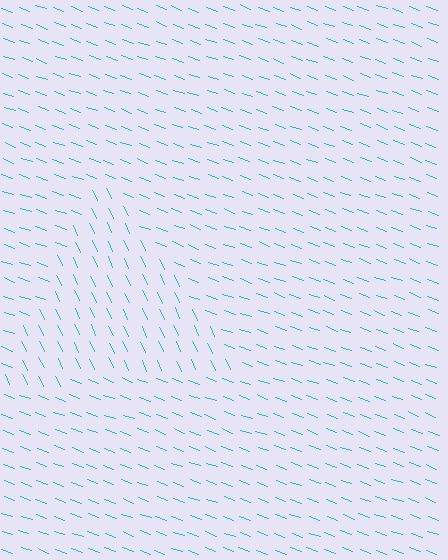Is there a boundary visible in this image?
Yes, there is a texture boundary formed by a change in line orientation.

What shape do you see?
I see a triangle.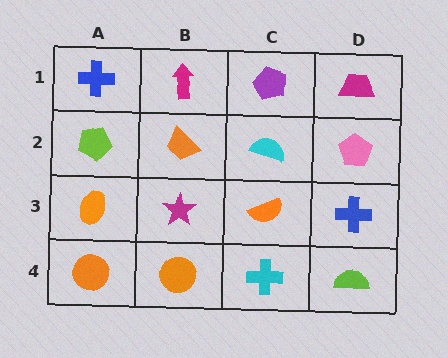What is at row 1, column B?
A magenta arrow.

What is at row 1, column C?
A purple pentagon.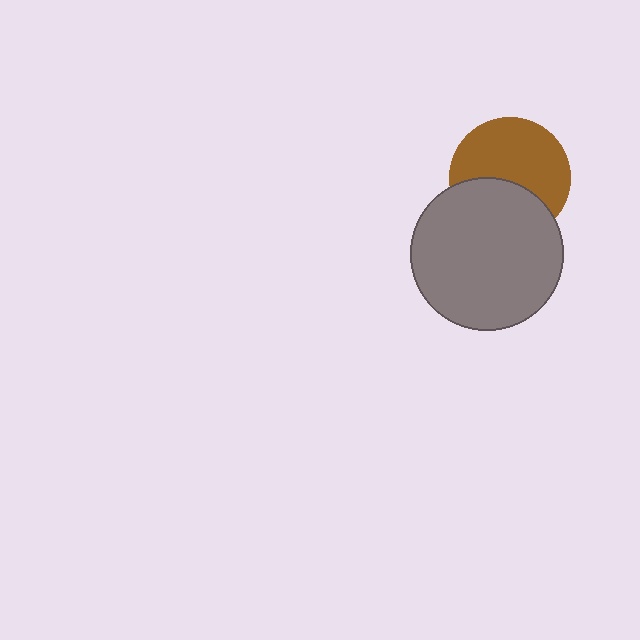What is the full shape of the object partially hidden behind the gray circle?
The partially hidden object is a brown circle.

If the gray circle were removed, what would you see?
You would see the complete brown circle.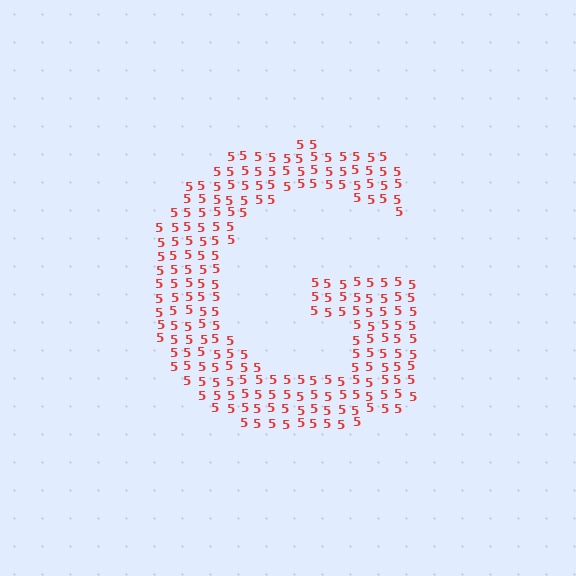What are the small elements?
The small elements are digit 5's.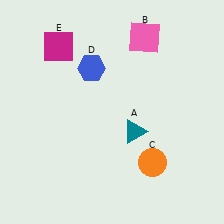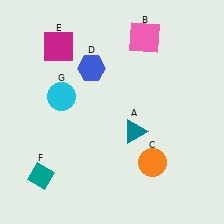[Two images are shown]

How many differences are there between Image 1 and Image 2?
There are 2 differences between the two images.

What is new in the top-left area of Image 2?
A cyan circle (G) was added in the top-left area of Image 2.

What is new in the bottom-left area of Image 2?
A teal diamond (F) was added in the bottom-left area of Image 2.